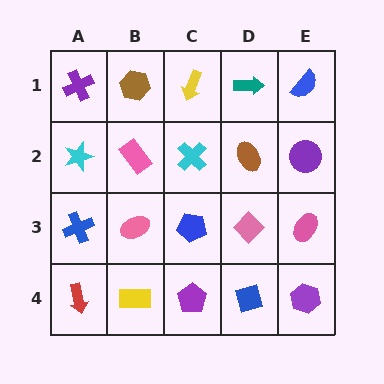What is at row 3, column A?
A blue cross.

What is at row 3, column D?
A pink diamond.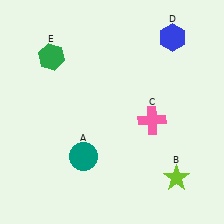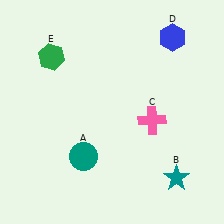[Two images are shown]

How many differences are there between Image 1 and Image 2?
There is 1 difference between the two images.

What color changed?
The star (B) changed from lime in Image 1 to teal in Image 2.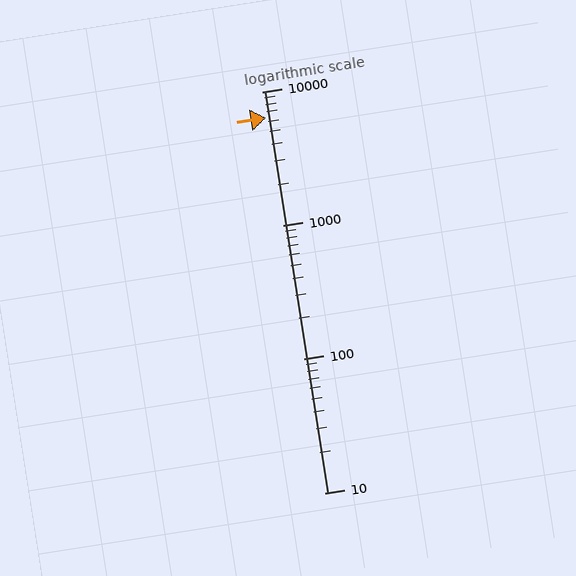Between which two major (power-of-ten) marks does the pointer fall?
The pointer is between 1000 and 10000.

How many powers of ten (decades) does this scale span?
The scale spans 3 decades, from 10 to 10000.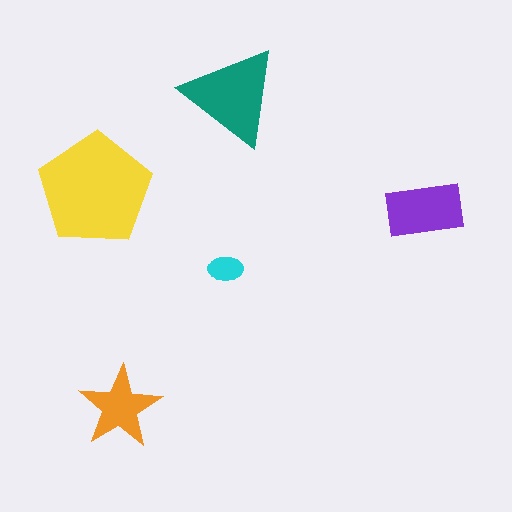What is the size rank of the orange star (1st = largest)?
4th.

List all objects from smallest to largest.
The cyan ellipse, the orange star, the purple rectangle, the teal triangle, the yellow pentagon.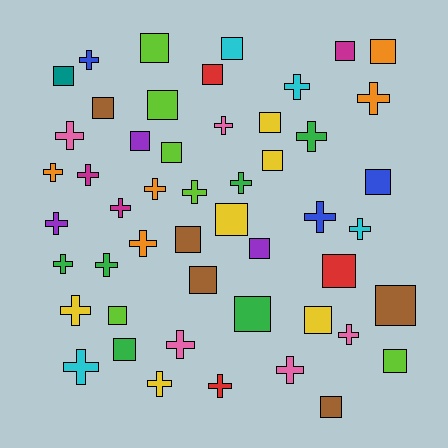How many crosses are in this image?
There are 25 crosses.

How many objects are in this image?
There are 50 objects.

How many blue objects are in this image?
There are 3 blue objects.